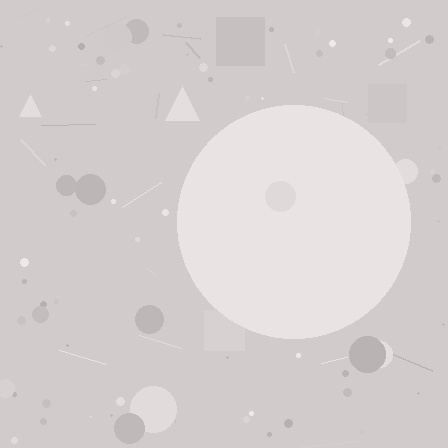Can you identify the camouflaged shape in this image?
The camouflaged shape is a circle.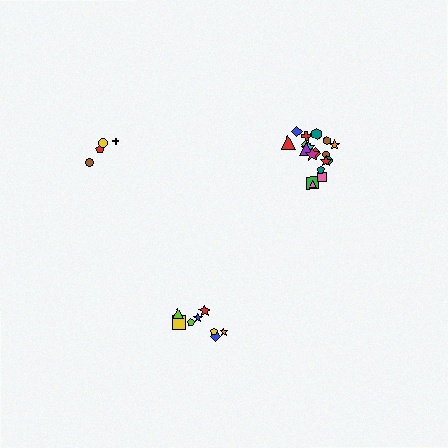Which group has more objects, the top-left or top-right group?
The top-right group.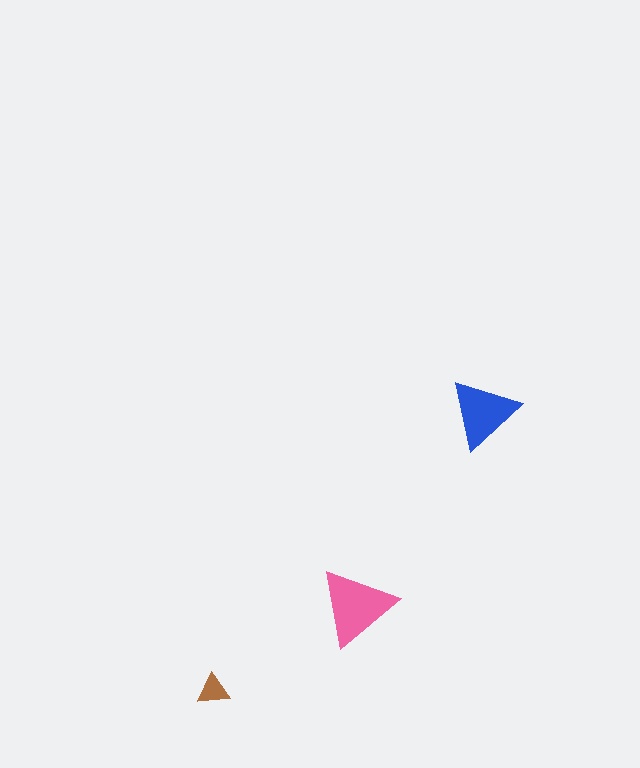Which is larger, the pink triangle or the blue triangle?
The pink one.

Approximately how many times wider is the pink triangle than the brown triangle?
About 2.5 times wider.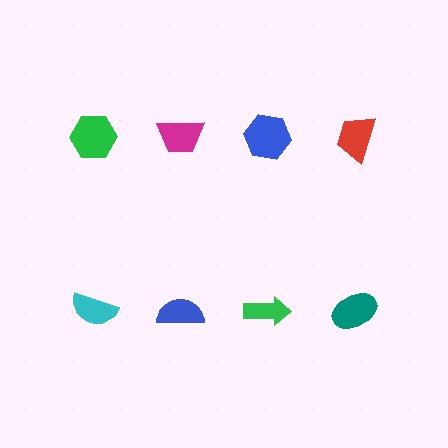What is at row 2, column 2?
A blue semicircle.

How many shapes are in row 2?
4 shapes.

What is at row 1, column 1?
A green hexagon.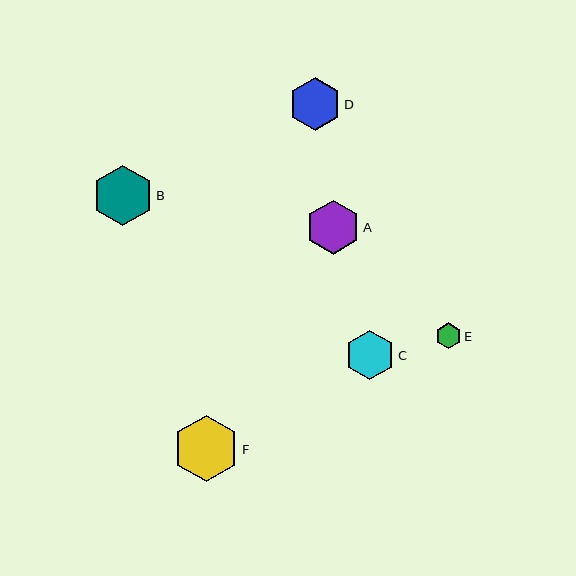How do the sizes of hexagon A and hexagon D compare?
Hexagon A and hexagon D are approximately the same size.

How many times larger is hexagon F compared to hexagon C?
Hexagon F is approximately 1.3 times the size of hexagon C.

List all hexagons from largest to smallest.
From largest to smallest: F, B, A, D, C, E.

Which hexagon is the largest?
Hexagon F is the largest with a size of approximately 67 pixels.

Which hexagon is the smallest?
Hexagon E is the smallest with a size of approximately 26 pixels.